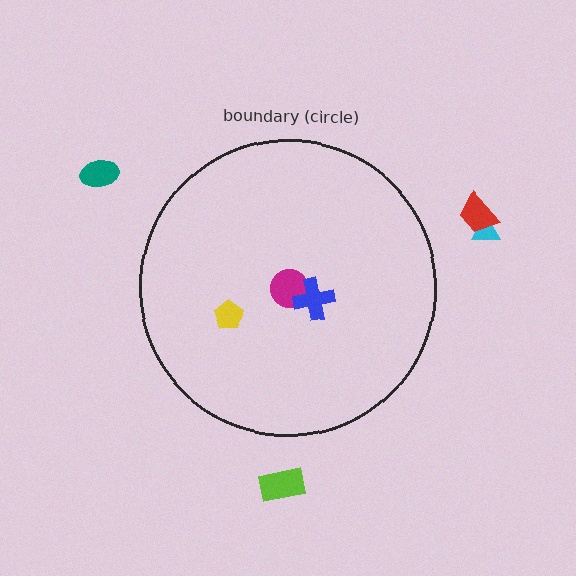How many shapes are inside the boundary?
3 inside, 4 outside.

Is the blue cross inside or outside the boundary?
Inside.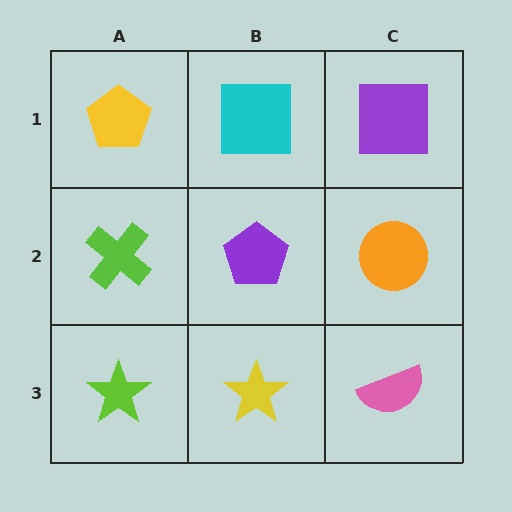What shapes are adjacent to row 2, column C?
A purple square (row 1, column C), a pink semicircle (row 3, column C), a purple pentagon (row 2, column B).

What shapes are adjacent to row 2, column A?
A yellow pentagon (row 1, column A), a lime star (row 3, column A), a purple pentagon (row 2, column B).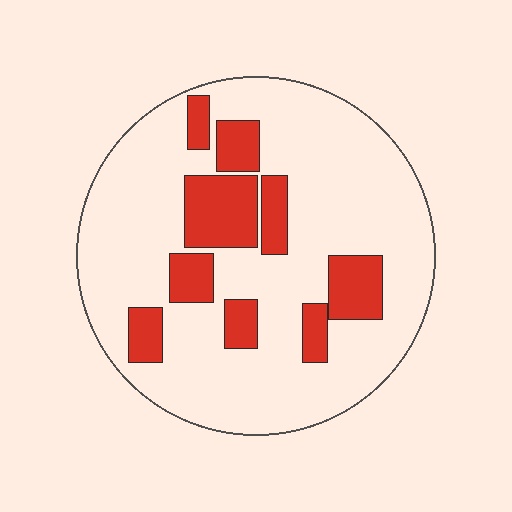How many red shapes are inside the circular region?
9.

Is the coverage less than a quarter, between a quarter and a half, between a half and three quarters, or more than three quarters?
Less than a quarter.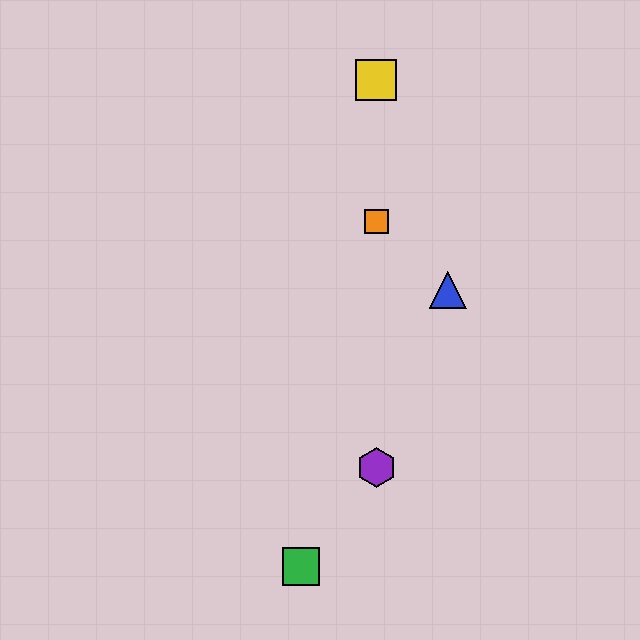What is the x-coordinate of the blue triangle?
The blue triangle is at x≈448.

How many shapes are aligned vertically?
4 shapes (the red hexagon, the yellow square, the purple hexagon, the orange square) are aligned vertically.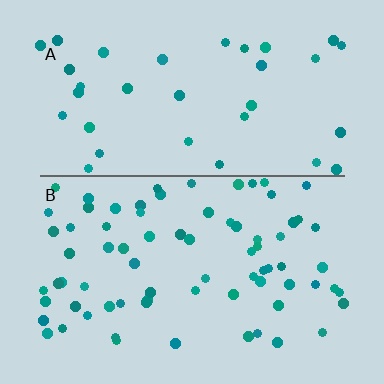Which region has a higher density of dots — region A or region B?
B (the bottom).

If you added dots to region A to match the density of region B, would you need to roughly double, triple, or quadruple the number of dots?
Approximately double.